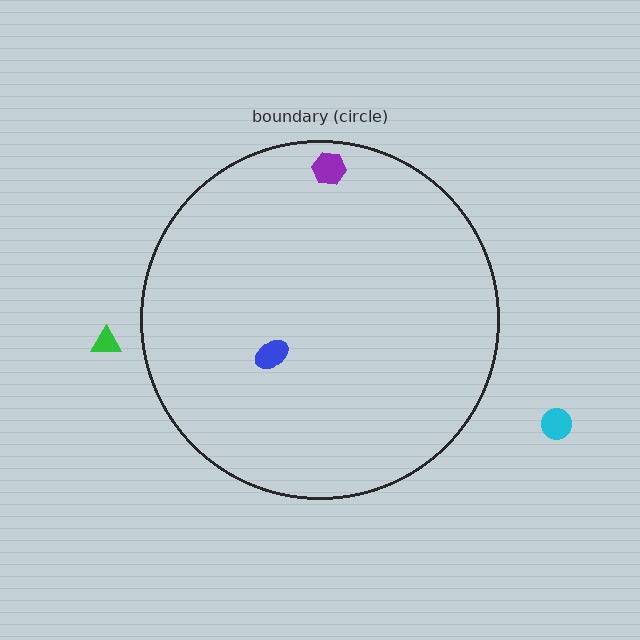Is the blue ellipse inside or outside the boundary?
Inside.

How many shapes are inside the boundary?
2 inside, 2 outside.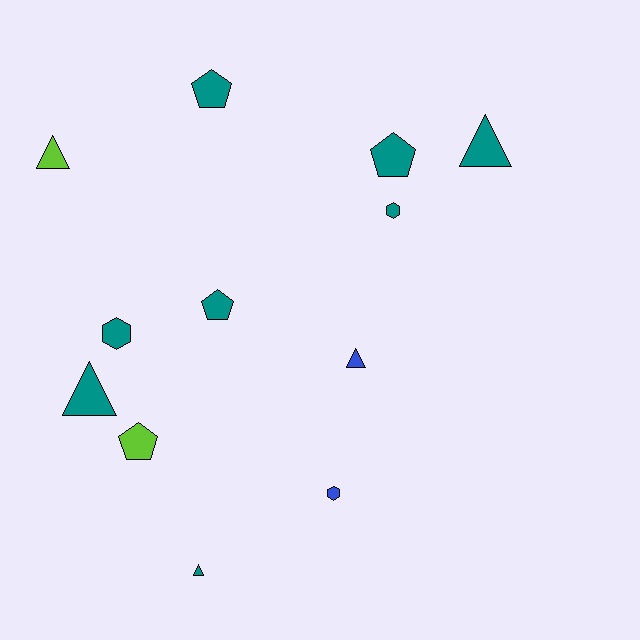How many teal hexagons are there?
There are 2 teal hexagons.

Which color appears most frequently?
Teal, with 8 objects.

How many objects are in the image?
There are 12 objects.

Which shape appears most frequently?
Triangle, with 5 objects.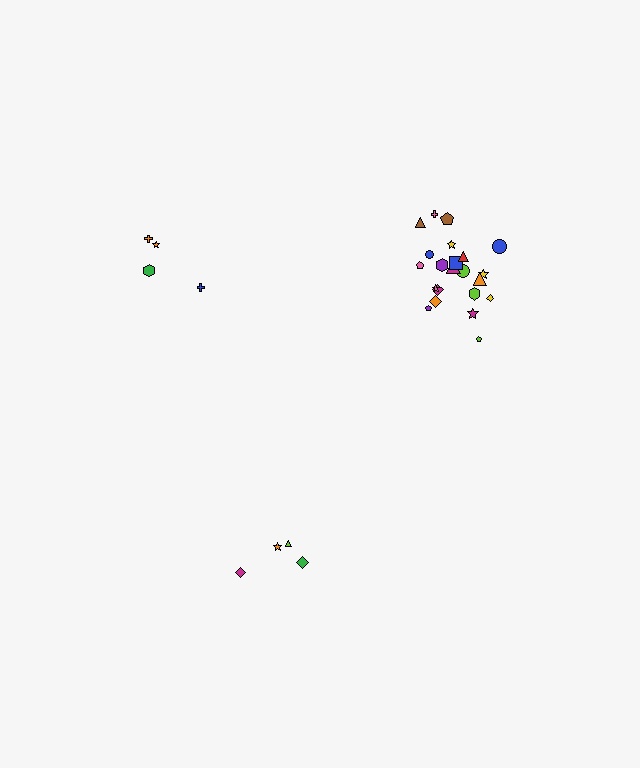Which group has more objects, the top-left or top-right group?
The top-right group.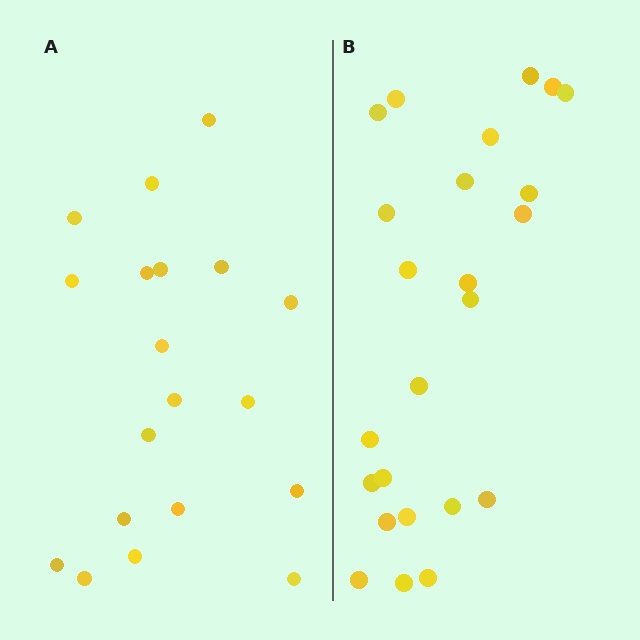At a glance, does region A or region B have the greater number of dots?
Region B (the right region) has more dots.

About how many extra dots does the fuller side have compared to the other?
Region B has about 5 more dots than region A.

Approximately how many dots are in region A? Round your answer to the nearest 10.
About 20 dots. (The exact count is 19, which rounds to 20.)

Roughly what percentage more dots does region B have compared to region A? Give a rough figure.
About 25% more.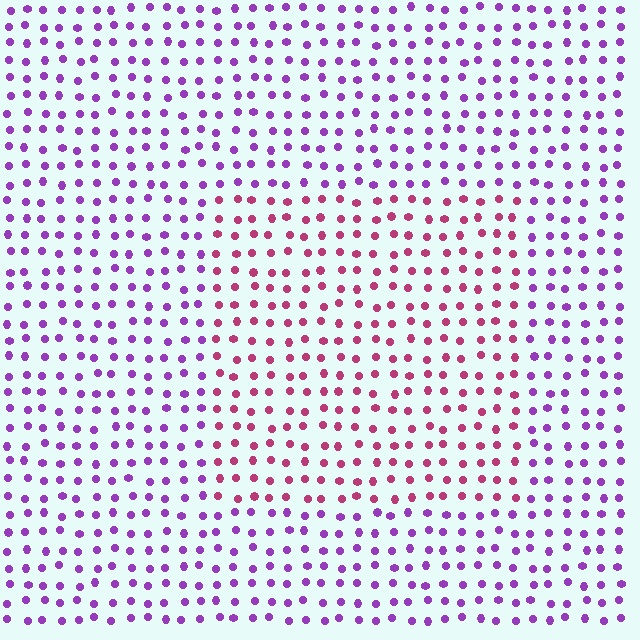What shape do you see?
I see a rectangle.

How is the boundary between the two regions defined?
The boundary is defined purely by a slight shift in hue (about 48 degrees). Spacing, size, and orientation are identical on both sides.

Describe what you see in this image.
The image is filled with small purple elements in a uniform arrangement. A rectangle-shaped region is visible where the elements are tinted to a slightly different hue, forming a subtle color boundary.